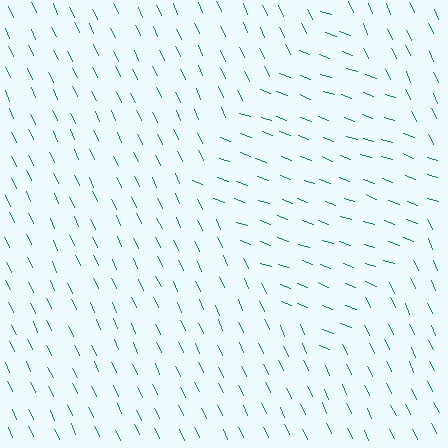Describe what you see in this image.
The image is filled with small teal line segments. A diamond region in the image has lines oriented differently from the surrounding lines, creating a visible texture boundary.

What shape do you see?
I see a diamond.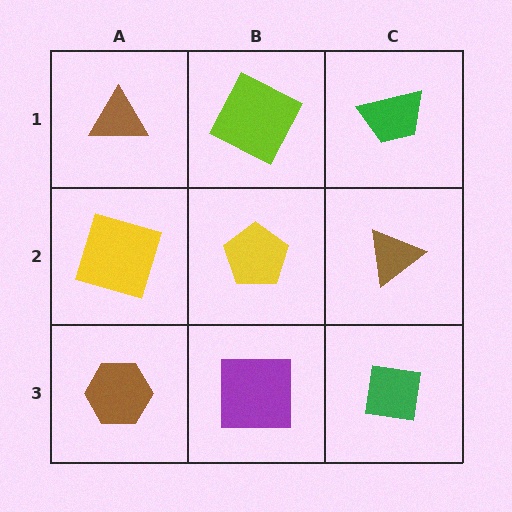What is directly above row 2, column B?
A lime square.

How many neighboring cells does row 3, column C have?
2.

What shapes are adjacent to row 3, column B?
A yellow pentagon (row 2, column B), a brown hexagon (row 3, column A), a green square (row 3, column C).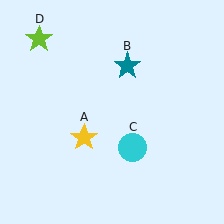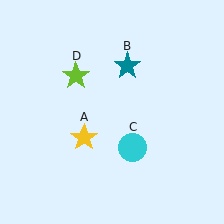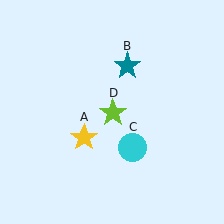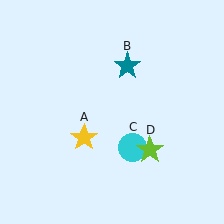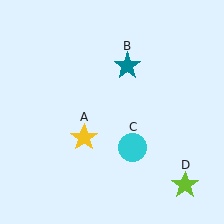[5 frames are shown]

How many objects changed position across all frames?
1 object changed position: lime star (object D).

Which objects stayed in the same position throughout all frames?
Yellow star (object A) and teal star (object B) and cyan circle (object C) remained stationary.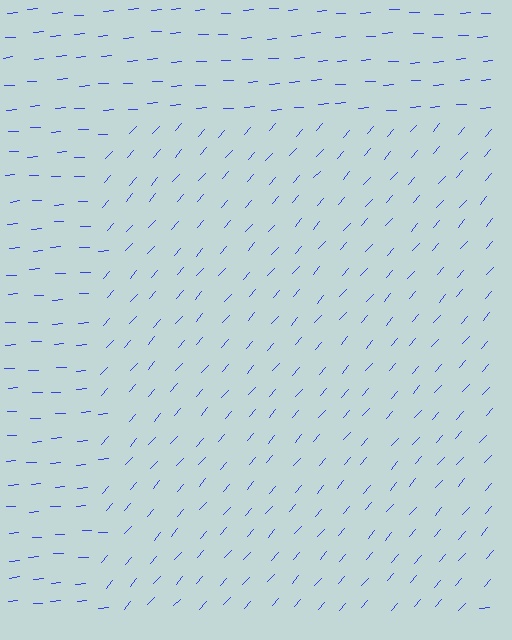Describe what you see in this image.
The image is filled with small blue line segments. A rectangle region in the image has lines oriented differently from the surrounding lines, creating a visible texture boundary.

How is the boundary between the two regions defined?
The boundary is defined purely by a change in line orientation (approximately 45 degrees difference). All lines are the same color and thickness.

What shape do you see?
I see a rectangle.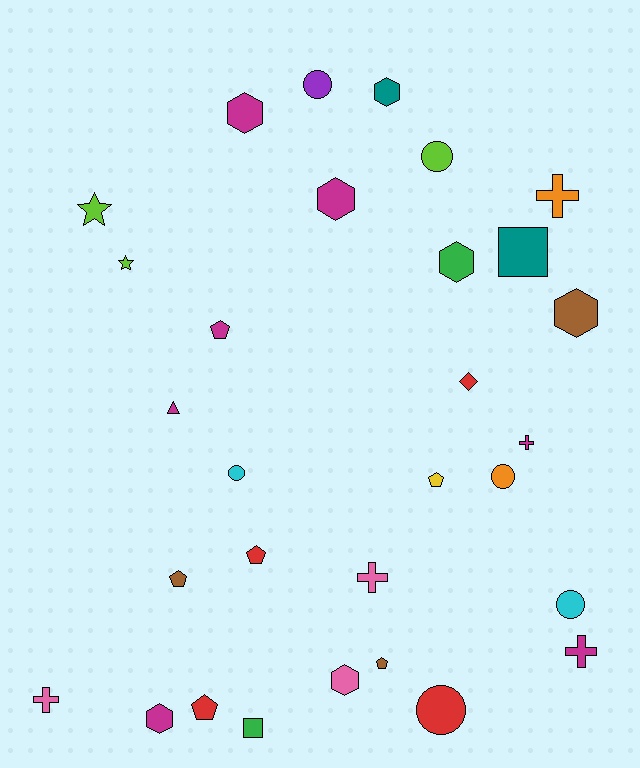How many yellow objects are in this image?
There is 1 yellow object.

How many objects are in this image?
There are 30 objects.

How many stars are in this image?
There are 2 stars.